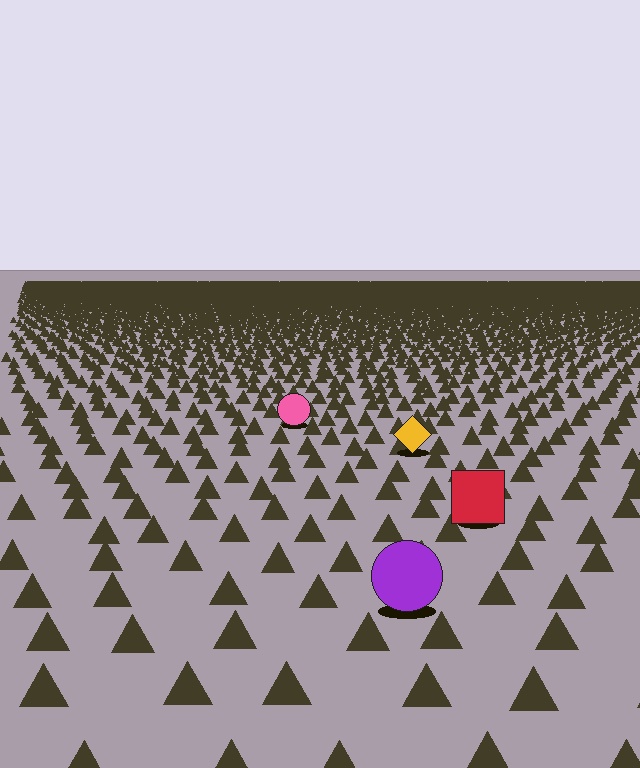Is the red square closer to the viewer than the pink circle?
Yes. The red square is closer — you can tell from the texture gradient: the ground texture is coarser near it.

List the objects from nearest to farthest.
From nearest to farthest: the purple circle, the red square, the yellow diamond, the pink circle.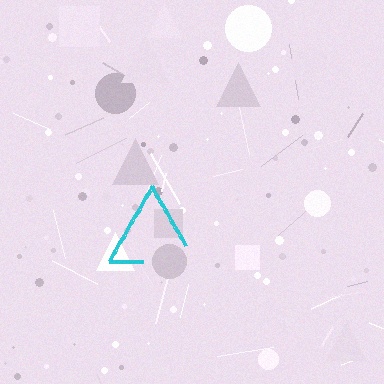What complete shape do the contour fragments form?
The contour fragments form a triangle.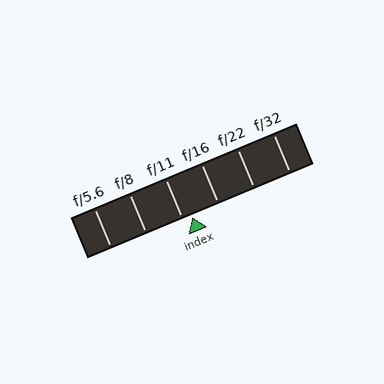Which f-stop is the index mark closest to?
The index mark is closest to f/11.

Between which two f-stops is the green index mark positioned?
The index mark is between f/11 and f/16.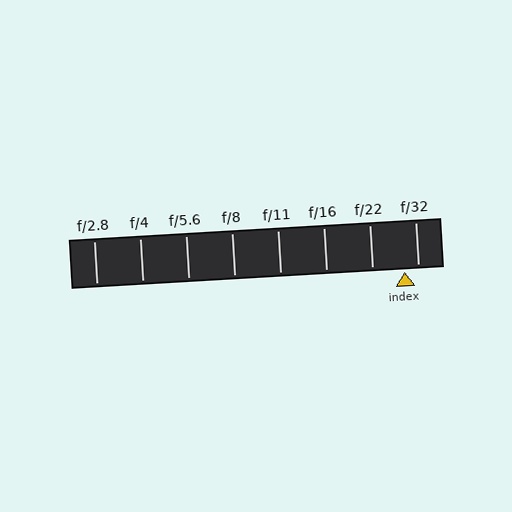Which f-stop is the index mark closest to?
The index mark is closest to f/32.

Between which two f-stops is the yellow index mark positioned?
The index mark is between f/22 and f/32.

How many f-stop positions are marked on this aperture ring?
There are 8 f-stop positions marked.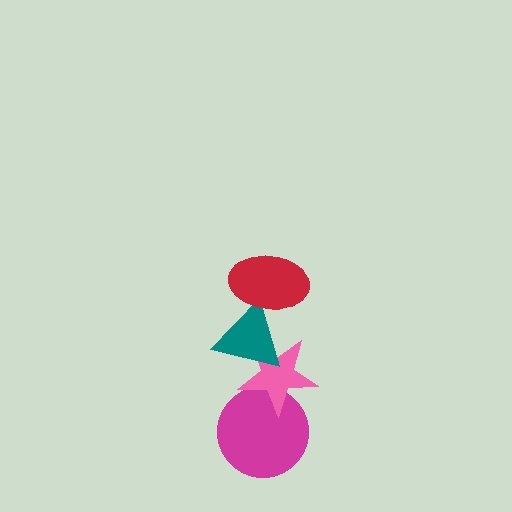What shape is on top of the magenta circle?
The pink star is on top of the magenta circle.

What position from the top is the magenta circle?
The magenta circle is 4th from the top.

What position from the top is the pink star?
The pink star is 3rd from the top.